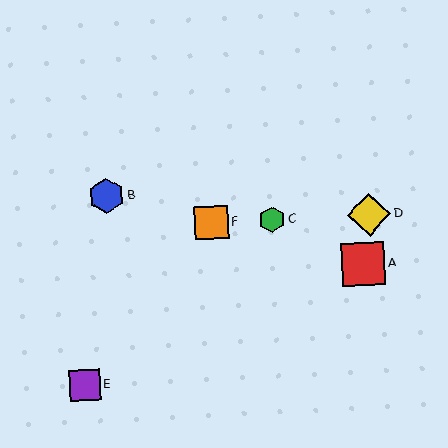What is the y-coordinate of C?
Object C is at y≈219.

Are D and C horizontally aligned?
Yes, both are at y≈215.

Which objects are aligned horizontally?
Objects C, D, F are aligned horizontally.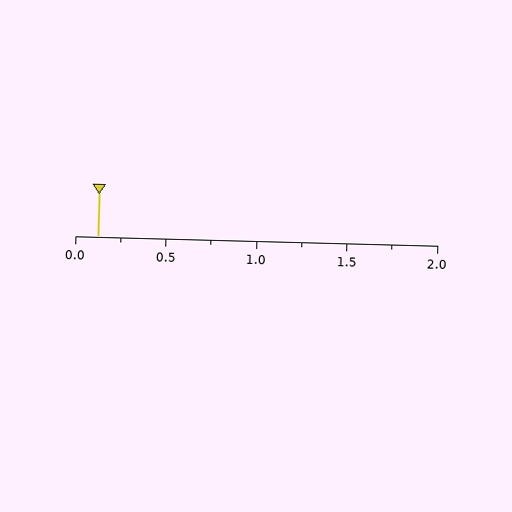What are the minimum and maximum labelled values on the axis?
The axis runs from 0.0 to 2.0.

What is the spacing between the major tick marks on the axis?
The major ticks are spaced 0.5 apart.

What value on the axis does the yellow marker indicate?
The marker indicates approximately 0.12.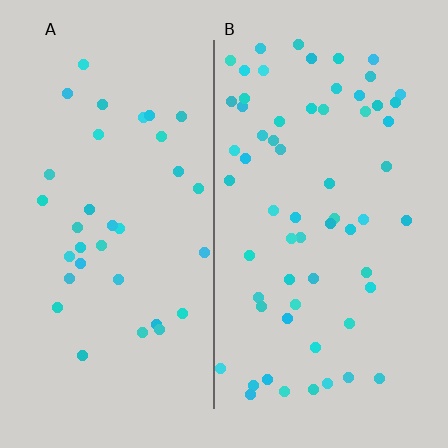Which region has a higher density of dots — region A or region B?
B (the right).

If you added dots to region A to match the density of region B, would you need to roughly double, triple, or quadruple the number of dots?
Approximately double.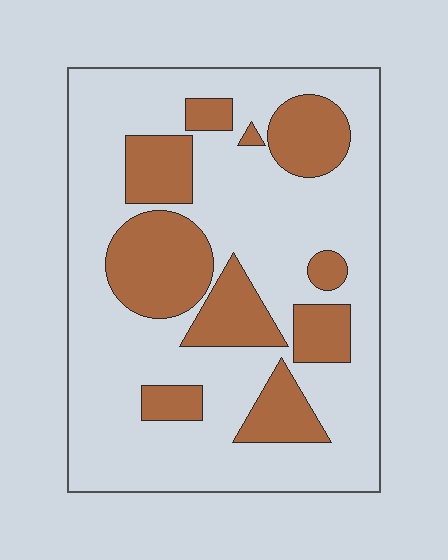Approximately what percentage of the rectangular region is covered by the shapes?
Approximately 30%.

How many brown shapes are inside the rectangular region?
10.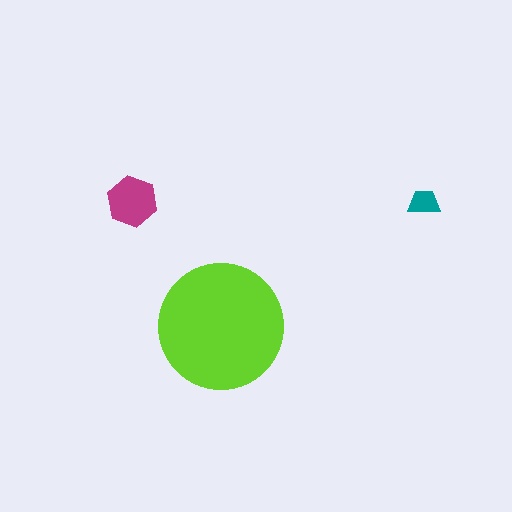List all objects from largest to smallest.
The lime circle, the magenta hexagon, the teal trapezoid.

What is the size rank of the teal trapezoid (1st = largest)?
3rd.